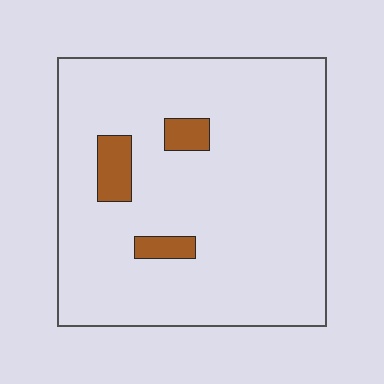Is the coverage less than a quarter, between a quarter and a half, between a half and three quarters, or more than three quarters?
Less than a quarter.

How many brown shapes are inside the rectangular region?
3.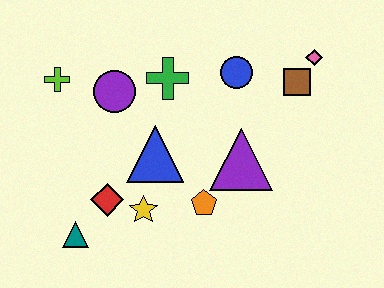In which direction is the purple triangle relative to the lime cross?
The purple triangle is to the right of the lime cross.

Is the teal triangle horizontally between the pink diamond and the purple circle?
No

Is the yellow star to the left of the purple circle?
No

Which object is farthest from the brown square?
The teal triangle is farthest from the brown square.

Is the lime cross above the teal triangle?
Yes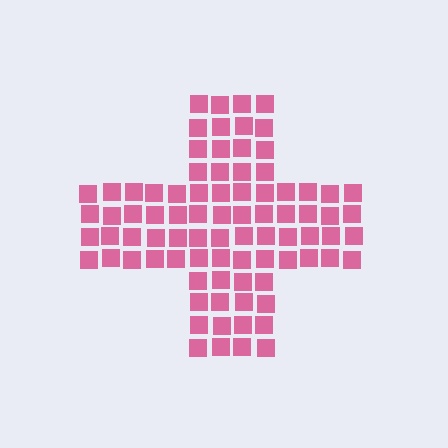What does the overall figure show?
The overall figure shows a cross.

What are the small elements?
The small elements are squares.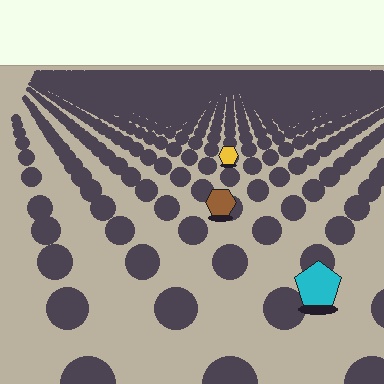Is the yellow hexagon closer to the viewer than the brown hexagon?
No. The brown hexagon is closer — you can tell from the texture gradient: the ground texture is coarser near it.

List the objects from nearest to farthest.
From nearest to farthest: the cyan pentagon, the brown hexagon, the yellow hexagon.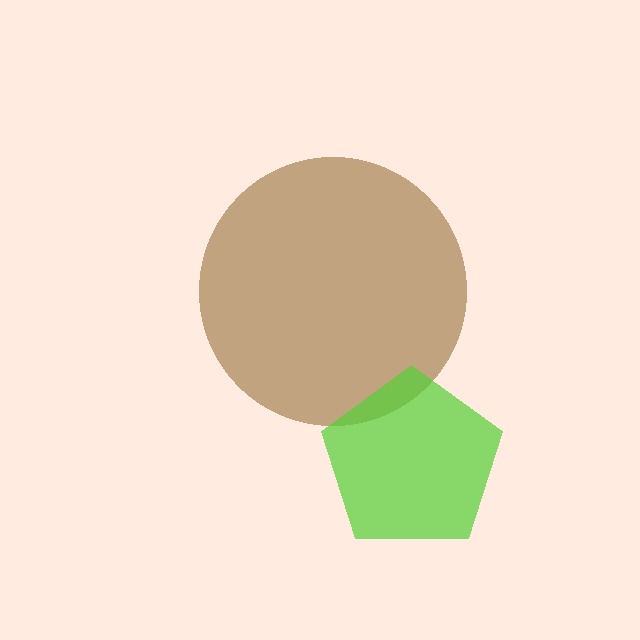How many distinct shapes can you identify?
There are 2 distinct shapes: a brown circle, a lime pentagon.